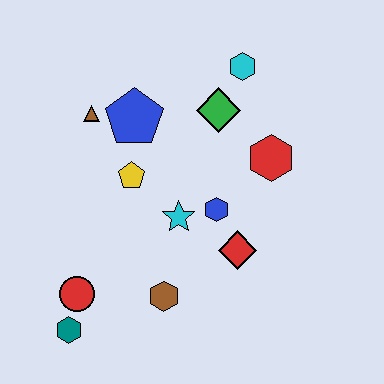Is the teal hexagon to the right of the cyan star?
No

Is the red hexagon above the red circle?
Yes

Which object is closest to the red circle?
The teal hexagon is closest to the red circle.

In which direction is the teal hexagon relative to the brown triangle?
The teal hexagon is below the brown triangle.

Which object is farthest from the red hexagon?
The teal hexagon is farthest from the red hexagon.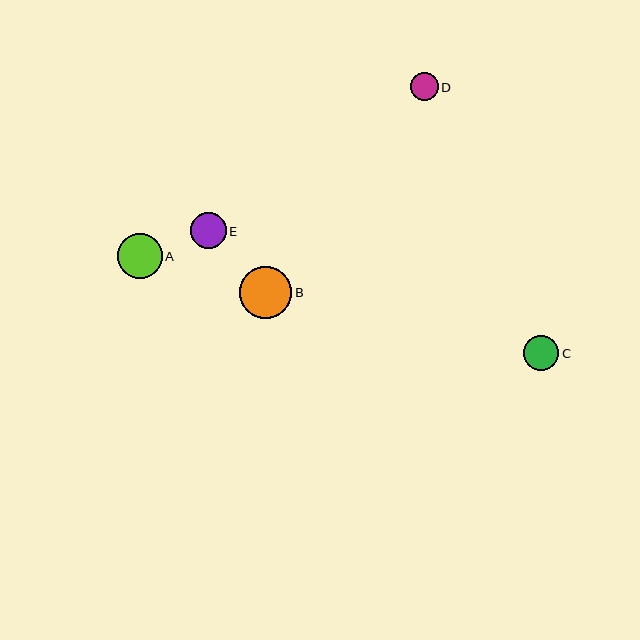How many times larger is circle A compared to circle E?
Circle A is approximately 1.2 times the size of circle E.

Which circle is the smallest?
Circle D is the smallest with a size of approximately 28 pixels.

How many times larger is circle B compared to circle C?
Circle B is approximately 1.5 times the size of circle C.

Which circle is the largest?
Circle B is the largest with a size of approximately 52 pixels.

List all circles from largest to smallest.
From largest to smallest: B, A, E, C, D.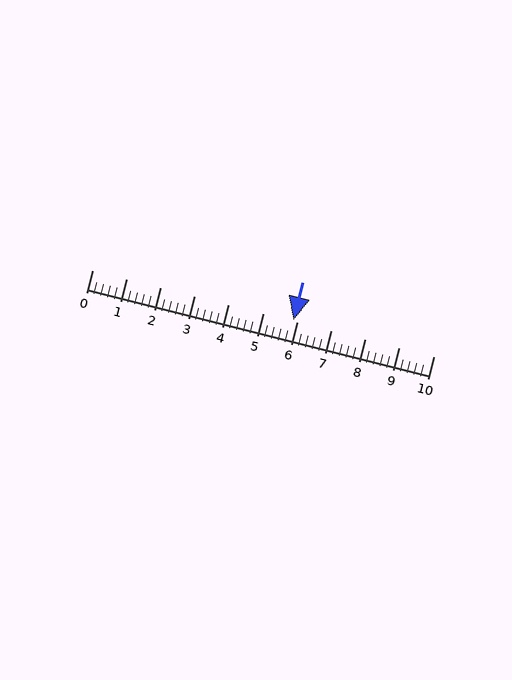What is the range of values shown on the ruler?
The ruler shows values from 0 to 10.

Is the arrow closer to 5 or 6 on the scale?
The arrow is closer to 6.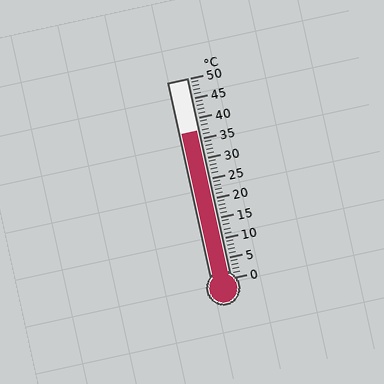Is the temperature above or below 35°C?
The temperature is above 35°C.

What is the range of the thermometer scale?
The thermometer scale ranges from 0°C to 50°C.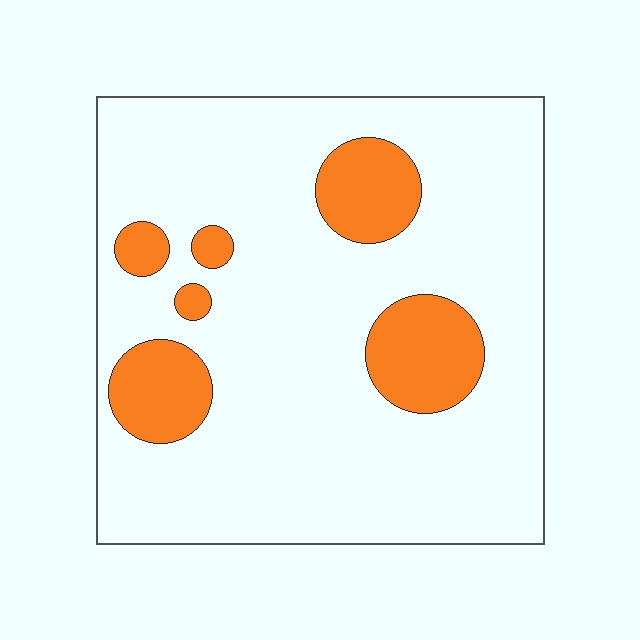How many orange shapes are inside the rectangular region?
6.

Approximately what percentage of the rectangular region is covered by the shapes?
Approximately 15%.